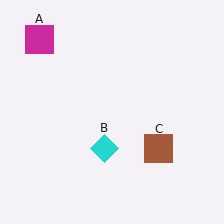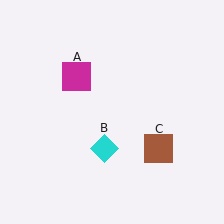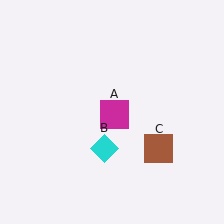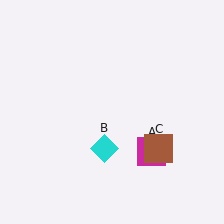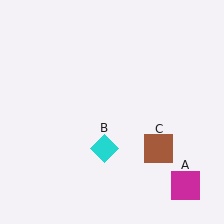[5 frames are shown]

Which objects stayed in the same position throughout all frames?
Cyan diamond (object B) and brown square (object C) remained stationary.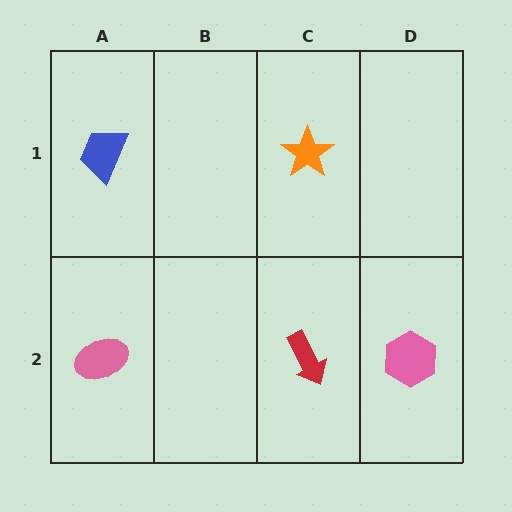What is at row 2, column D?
A pink hexagon.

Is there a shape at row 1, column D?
No, that cell is empty.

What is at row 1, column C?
An orange star.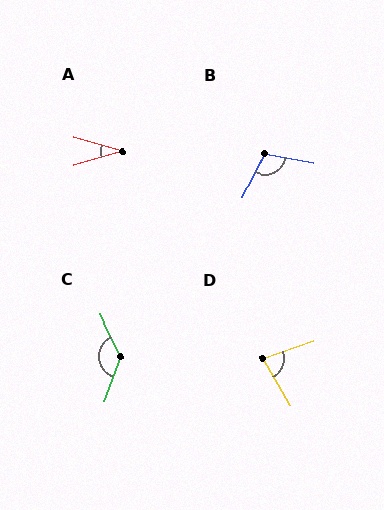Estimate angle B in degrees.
Approximately 106 degrees.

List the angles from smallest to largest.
A (32°), D (79°), B (106°), C (134°).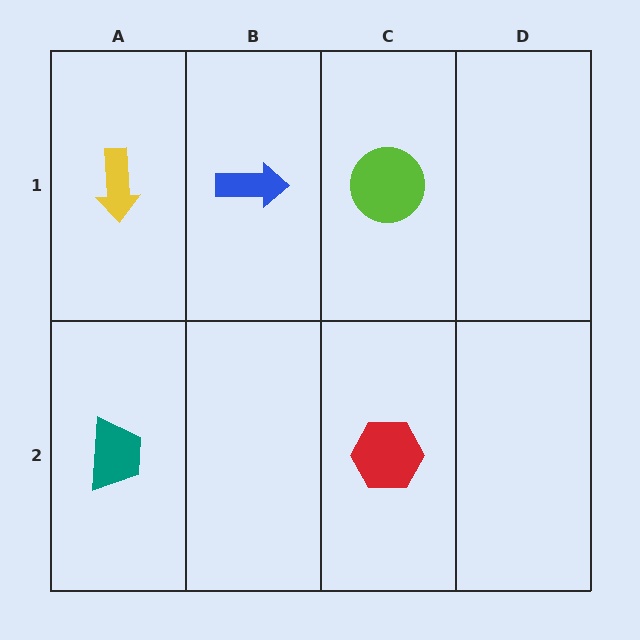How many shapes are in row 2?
2 shapes.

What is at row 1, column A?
A yellow arrow.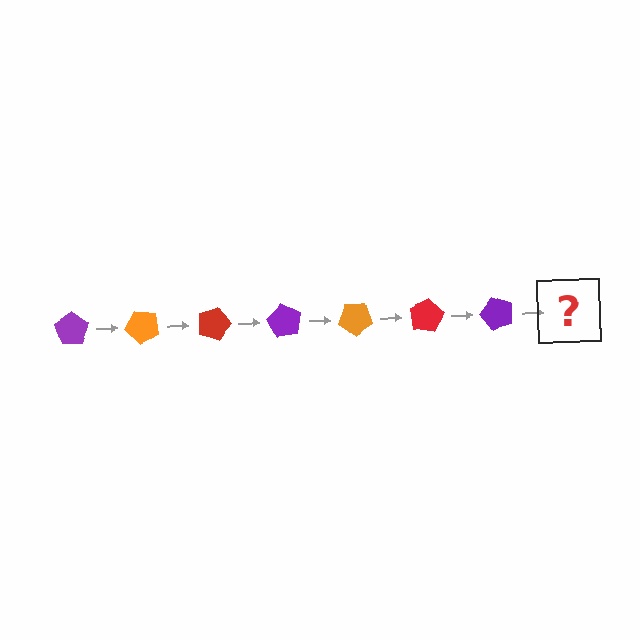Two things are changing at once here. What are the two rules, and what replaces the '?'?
The two rules are that it rotates 45 degrees each step and the color cycles through purple, orange, and red. The '?' should be an orange pentagon, rotated 315 degrees from the start.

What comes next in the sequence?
The next element should be an orange pentagon, rotated 315 degrees from the start.